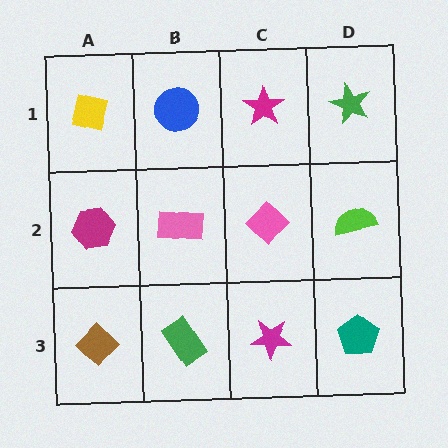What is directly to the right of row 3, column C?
A teal pentagon.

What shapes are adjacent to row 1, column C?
A pink diamond (row 2, column C), a blue circle (row 1, column B), a green star (row 1, column D).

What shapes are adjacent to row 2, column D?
A green star (row 1, column D), a teal pentagon (row 3, column D), a pink diamond (row 2, column C).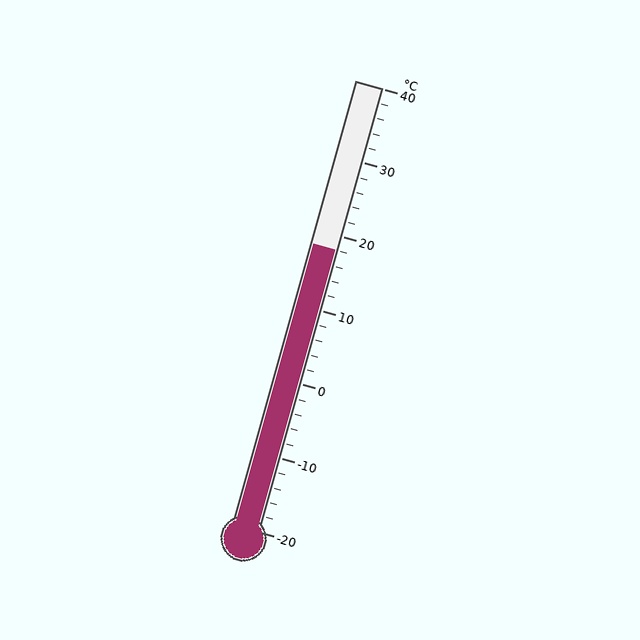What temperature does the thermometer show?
The thermometer shows approximately 18°C.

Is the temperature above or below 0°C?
The temperature is above 0°C.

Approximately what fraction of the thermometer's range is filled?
The thermometer is filled to approximately 65% of its range.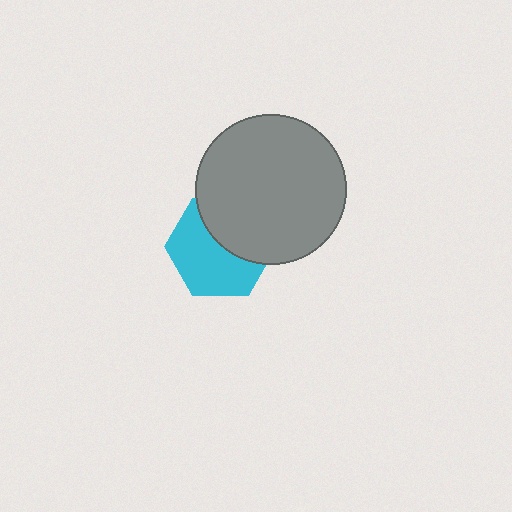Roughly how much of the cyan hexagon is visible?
About half of it is visible (roughly 58%).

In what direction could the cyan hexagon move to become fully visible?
The cyan hexagon could move toward the lower-left. That would shift it out from behind the gray circle entirely.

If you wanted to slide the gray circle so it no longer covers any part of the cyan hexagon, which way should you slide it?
Slide it toward the upper-right — that is the most direct way to separate the two shapes.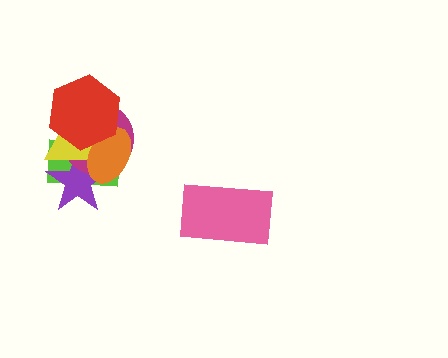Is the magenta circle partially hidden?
Yes, it is partially covered by another shape.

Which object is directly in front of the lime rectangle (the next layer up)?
The purple star is directly in front of the lime rectangle.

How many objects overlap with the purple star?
4 objects overlap with the purple star.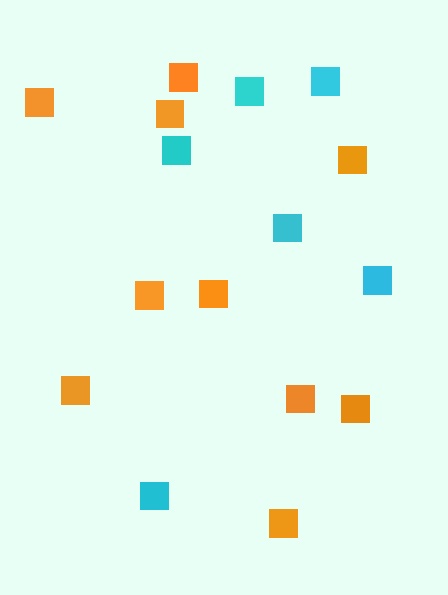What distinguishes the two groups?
There are 2 groups: one group of orange squares (10) and one group of cyan squares (6).